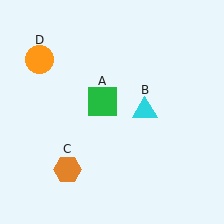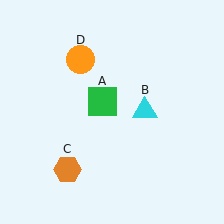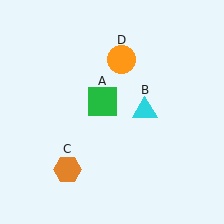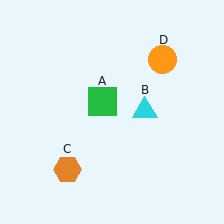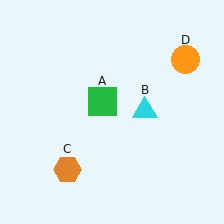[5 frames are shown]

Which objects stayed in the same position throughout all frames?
Green square (object A) and cyan triangle (object B) and orange hexagon (object C) remained stationary.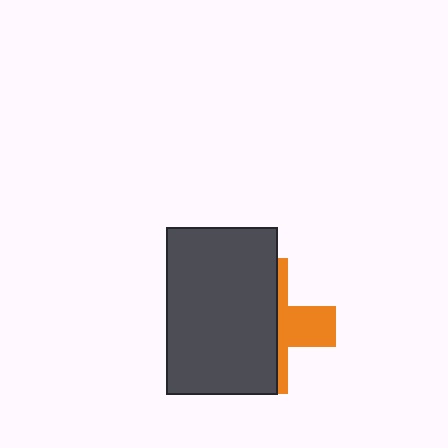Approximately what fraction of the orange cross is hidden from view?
Roughly 64% of the orange cross is hidden behind the dark gray rectangle.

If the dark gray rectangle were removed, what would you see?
You would see the complete orange cross.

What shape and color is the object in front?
The object in front is a dark gray rectangle.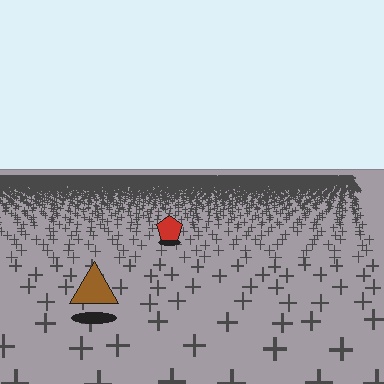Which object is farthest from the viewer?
The red pentagon is farthest from the viewer. It appears smaller and the ground texture around it is denser.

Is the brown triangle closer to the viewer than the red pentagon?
Yes. The brown triangle is closer — you can tell from the texture gradient: the ground texture is coarser near it.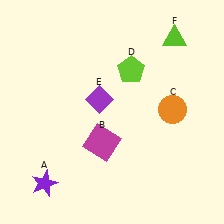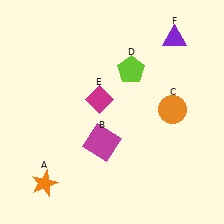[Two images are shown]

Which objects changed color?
A changed from purple to orange. E changed from purple to magenta. F changed from lime to purple.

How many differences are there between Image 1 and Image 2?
There are 3 differences between the two images.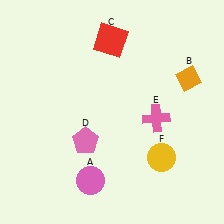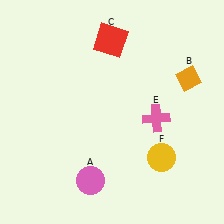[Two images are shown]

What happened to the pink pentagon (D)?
The pink pentagon (D) was removed in Image 2. It was in the bottom-left area of Image 1.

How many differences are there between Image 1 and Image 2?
There is 1 difference between the two images.